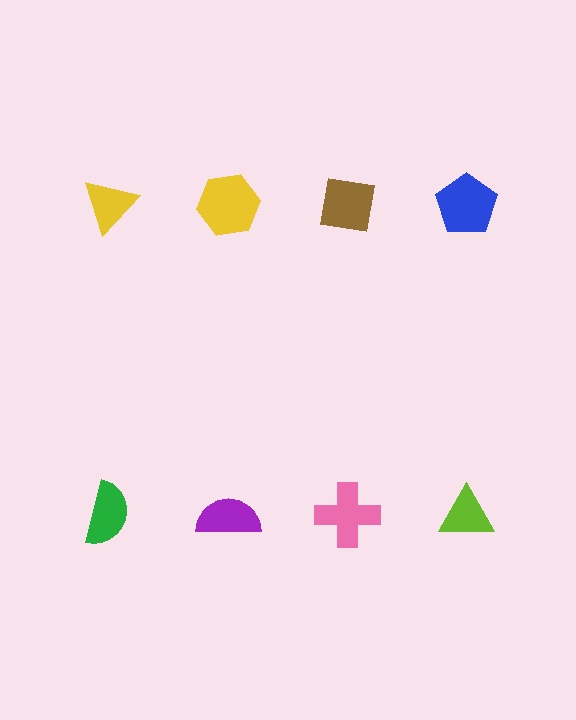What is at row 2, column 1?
A green semicircle.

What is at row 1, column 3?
A brown square.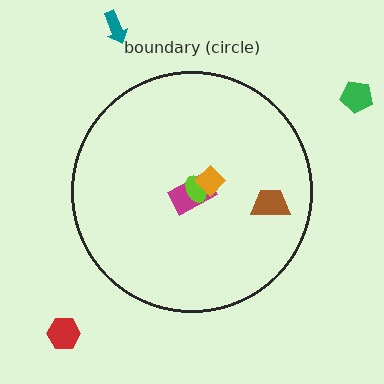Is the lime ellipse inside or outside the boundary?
Inside.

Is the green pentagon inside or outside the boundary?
Outside.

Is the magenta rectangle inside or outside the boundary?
Inside.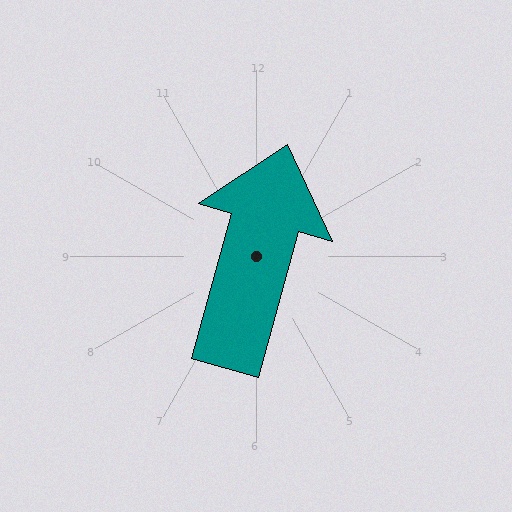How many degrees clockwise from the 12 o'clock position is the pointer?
Approximately 16 degrees.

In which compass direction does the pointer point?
North.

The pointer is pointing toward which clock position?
Roughly 1 o'clock.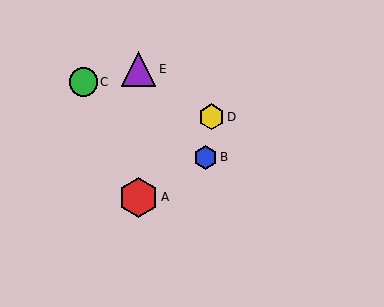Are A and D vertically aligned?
No, A is at x≈139 and D is at x≈211.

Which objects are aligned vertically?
Objects A, E are aligned vertically.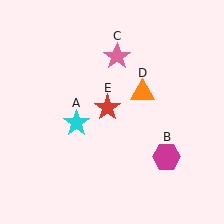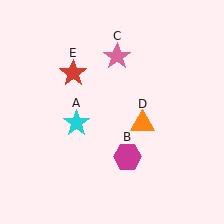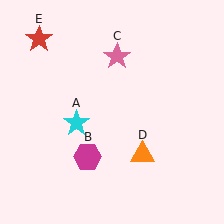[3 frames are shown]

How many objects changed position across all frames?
3 objects changed position: magenta hexagon (object B), orange triangle (object D), red star (object E).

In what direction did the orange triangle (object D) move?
The orange triangle (object D) moved down.